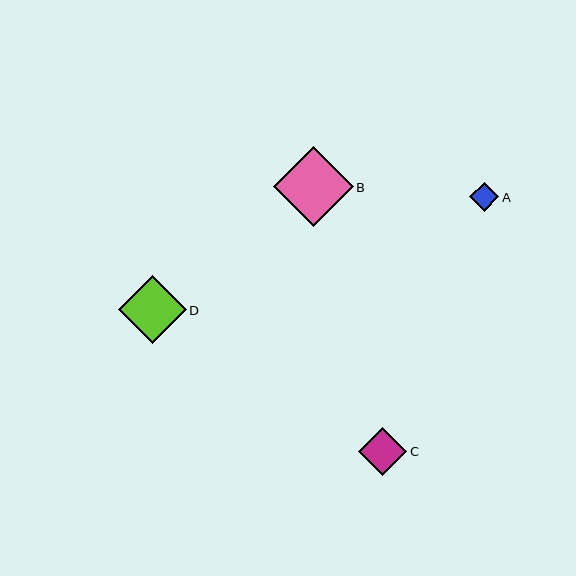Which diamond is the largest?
Diamond B is the largest with a size of approximately 80 pixels.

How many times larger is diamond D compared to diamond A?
Diamond D is approximately 2.3 times the size of diamond A.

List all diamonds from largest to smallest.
From largest to smallest: B, D, C, A.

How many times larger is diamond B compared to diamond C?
Diamond B is approximately 1.7 times the size of diamond C.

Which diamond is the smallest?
Diamond A is the smallest with a size of approximately 29 pixels.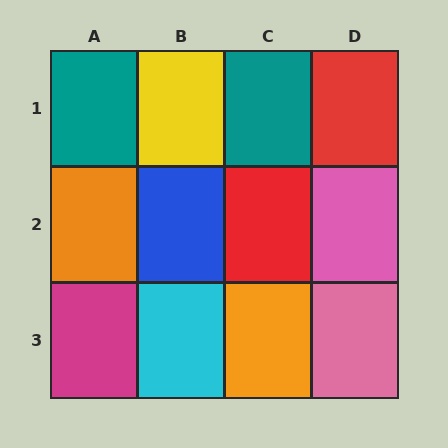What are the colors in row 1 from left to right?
Teal, yellow, teal, red.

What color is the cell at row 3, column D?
Pink.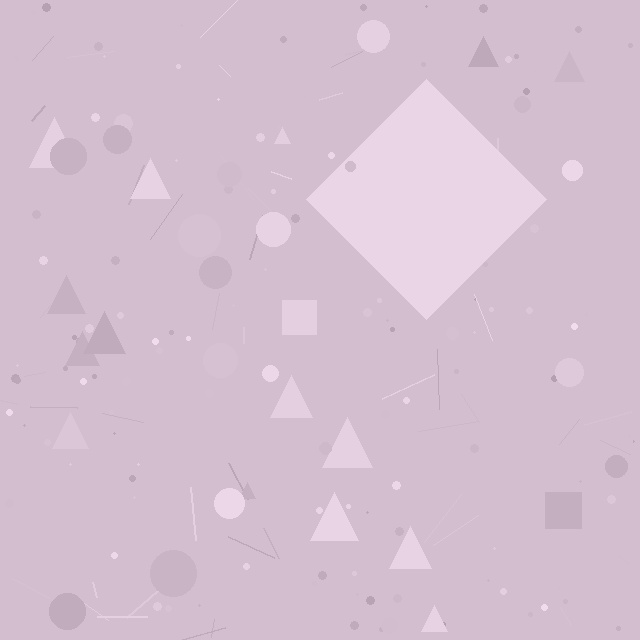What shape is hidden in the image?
A diamond is hidden in the image.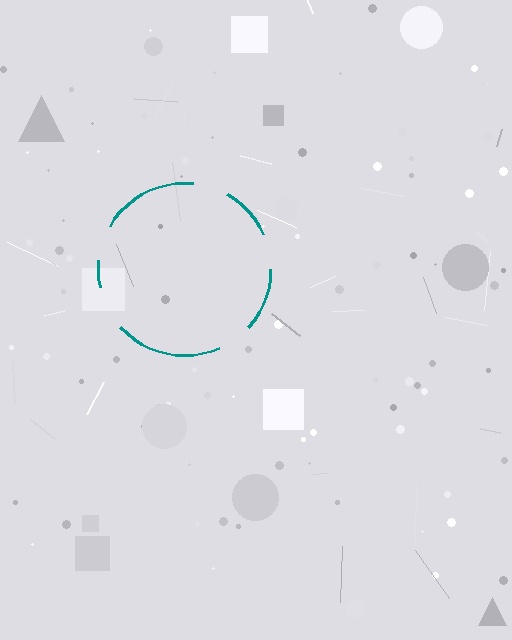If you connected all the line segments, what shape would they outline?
They would outline a circle.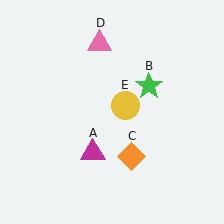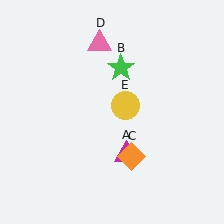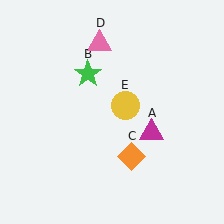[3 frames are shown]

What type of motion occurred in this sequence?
The magenta triangle (object A), green star (object B) rotated counterclockwise around the center of the scene.